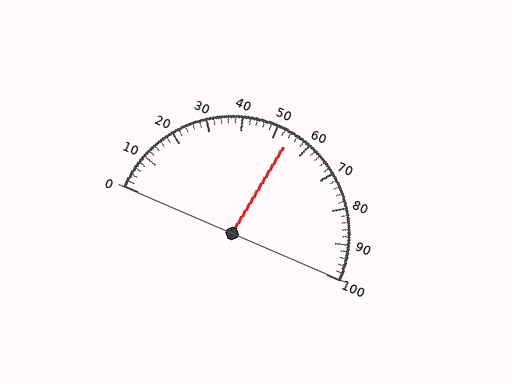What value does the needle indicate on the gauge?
The needle indicates approximately 54.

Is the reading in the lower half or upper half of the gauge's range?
The reading is in the upper half of the range (0 to 100).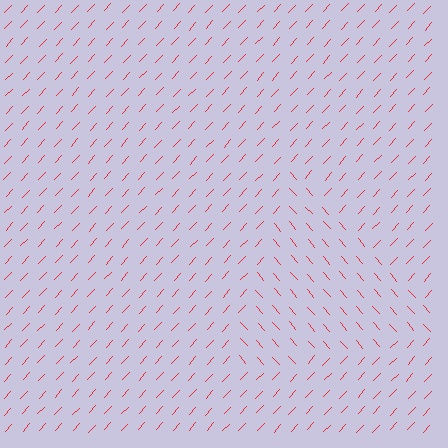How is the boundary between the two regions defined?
The boundary is defined purely by a change in line orientation (approximately 84 degrees difference). All lines are the same color and thickness.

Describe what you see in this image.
The image is filled with small red line segments. A triangle region in the image has lines oriented differently from the surrounding lines, creating a visible texture boundary.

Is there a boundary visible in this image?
Yes, there is a texture boundary formed by a change in line orientation.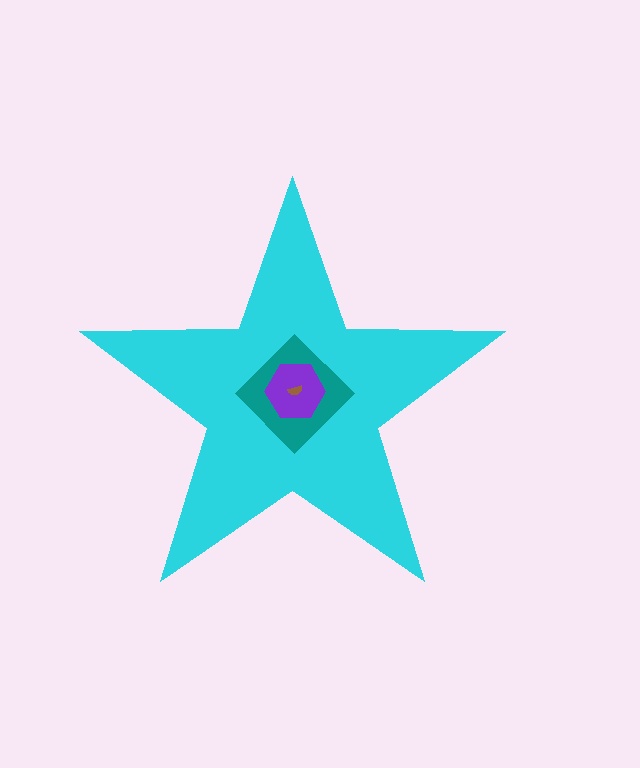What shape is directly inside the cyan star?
The teal diamond.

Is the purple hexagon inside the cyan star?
Yes.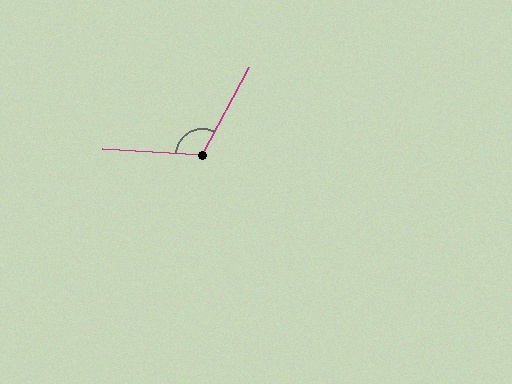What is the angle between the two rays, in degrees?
Approximately 115 degrees.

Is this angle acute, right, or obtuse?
It is obtuse.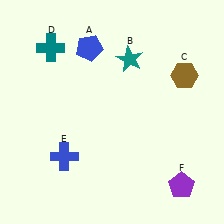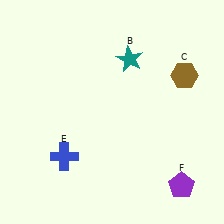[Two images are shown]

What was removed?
The teal cross (D), the blue pentagon (A) were removed in Image 2.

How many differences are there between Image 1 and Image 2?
There are 2 differences between the two images.